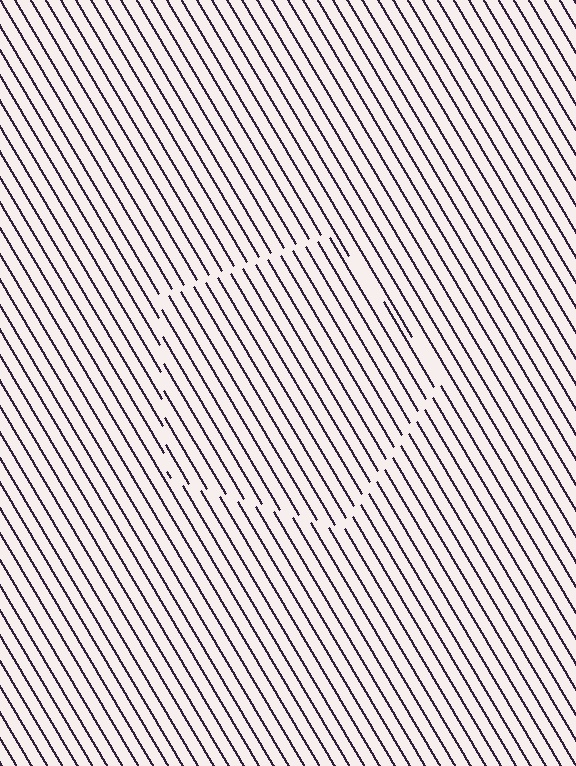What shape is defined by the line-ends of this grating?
An illusory pentagon. The interior of the shape contains the same grating, shifted by half a period — the contour is defined by the phase discontinuity where line-ends from the inner and outer gratings abut.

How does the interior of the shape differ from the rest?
The interior of the shape contains the same grating, shifted by half a period — the contour is defined by the phase discontinuity where line-ends from the inner and outer gratings abut.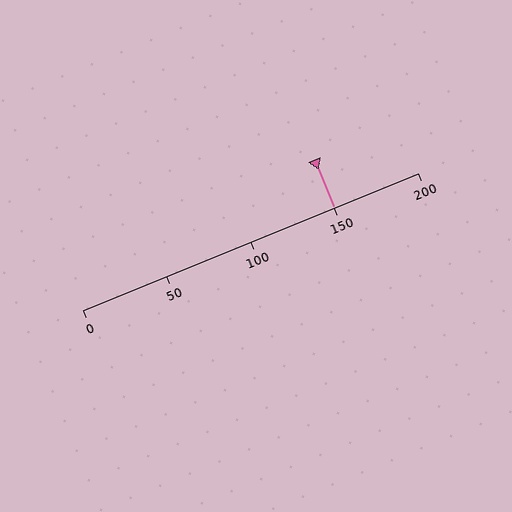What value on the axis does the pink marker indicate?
The marker indicates approximately 150.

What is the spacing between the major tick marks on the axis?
The major ticks are spaced 50 apart.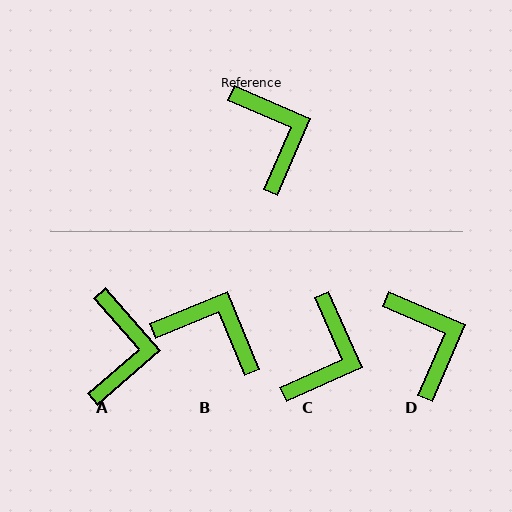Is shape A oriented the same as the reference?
No, it is off by about 26 degrees.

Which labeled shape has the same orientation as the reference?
D.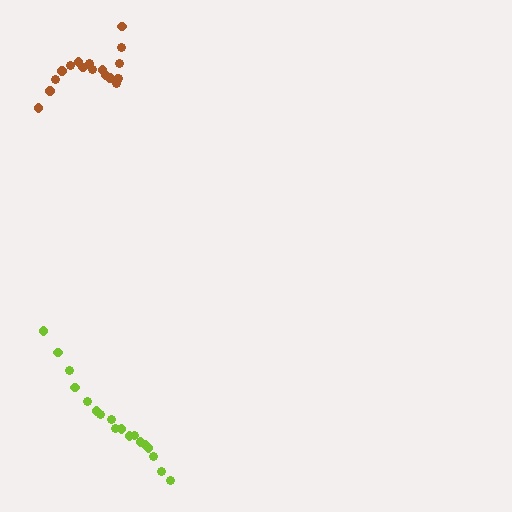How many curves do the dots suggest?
There are 2 distinct paths.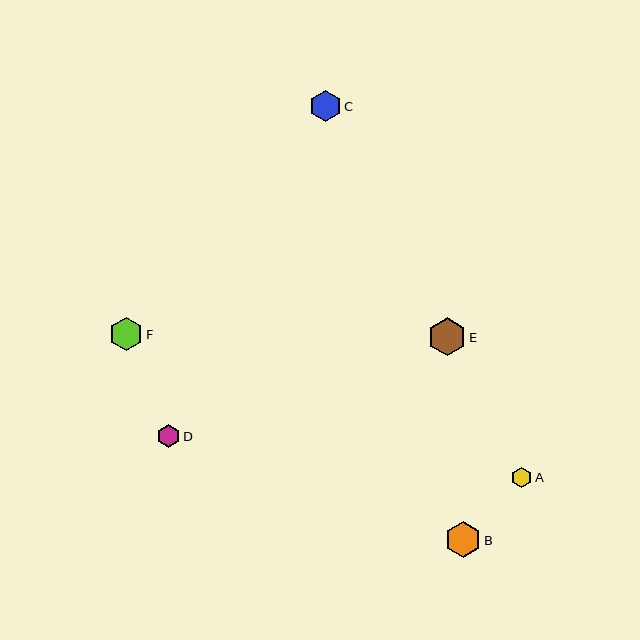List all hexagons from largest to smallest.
From largest to smallest: E, B, F, C, D, A.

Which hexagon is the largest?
Hexagon E is the largest with a size of approximately 38 pixels.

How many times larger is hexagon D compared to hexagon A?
Hexagon D is approximately 1.1 times the size of hexagon A.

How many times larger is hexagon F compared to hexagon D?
Hexagon F is approximately 1.5 times the size of hexagon D.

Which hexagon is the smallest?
Hexagon A is the smallest with a size of approximately 20 pixels.